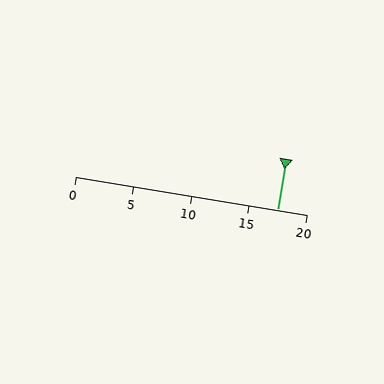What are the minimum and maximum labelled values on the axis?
The axis runs from 0 to 20.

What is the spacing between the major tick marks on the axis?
The major ticks are spaced 5 apart.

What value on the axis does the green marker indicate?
The marker indicates approximately 17.5.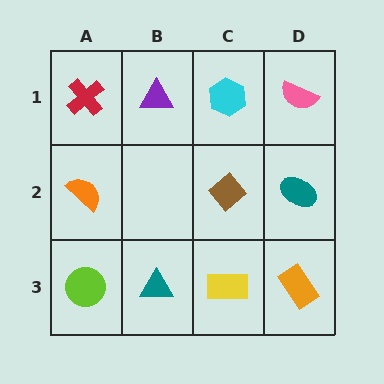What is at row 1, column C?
A cyan hexagon.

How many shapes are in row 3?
4 shapes.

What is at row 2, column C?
A brown diamond.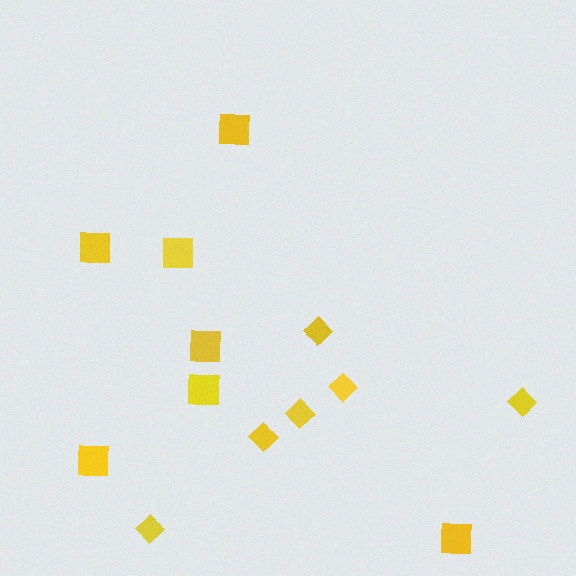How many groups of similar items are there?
There are 2 groups: one group of diamonds (6) and one group of squares (7).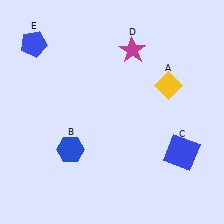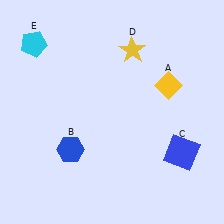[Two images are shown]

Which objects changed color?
D changed from magenta to yellow. E changed from blue to cyan.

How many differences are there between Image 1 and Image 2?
There are 2 differences between the two images.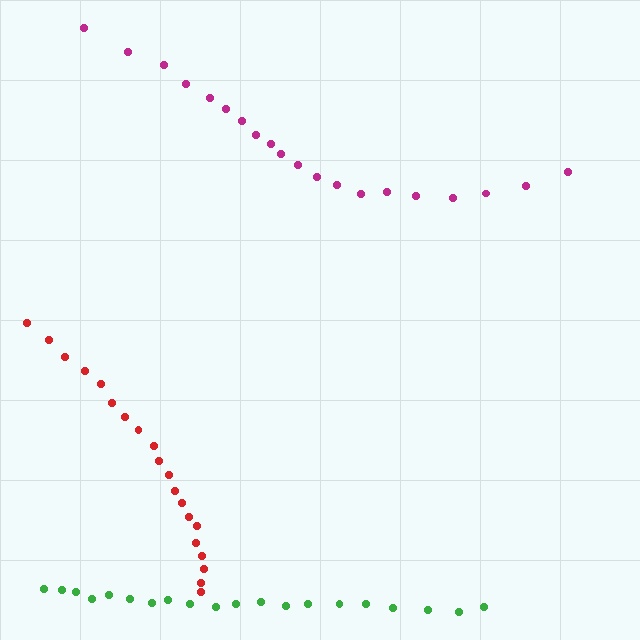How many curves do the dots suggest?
There are 3 distinct paths.